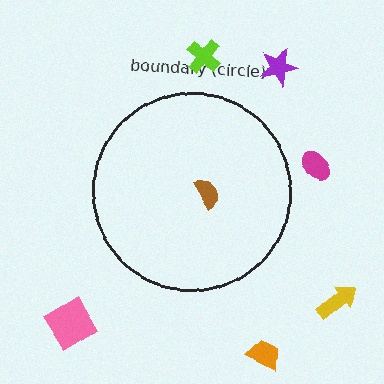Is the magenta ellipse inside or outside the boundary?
Outside.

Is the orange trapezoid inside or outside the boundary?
Outside.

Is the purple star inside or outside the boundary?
Outside.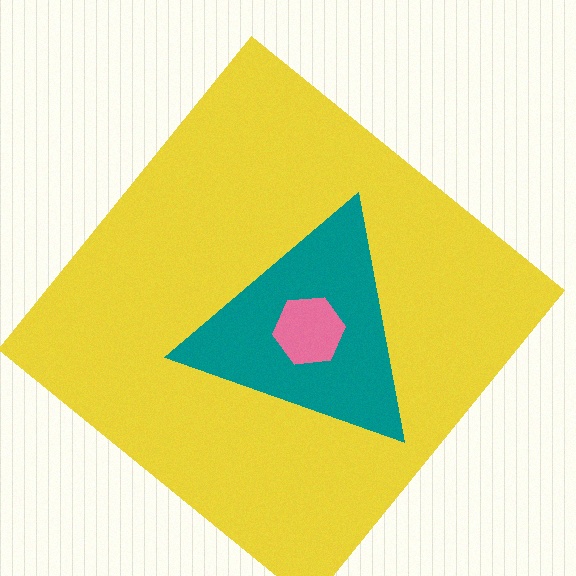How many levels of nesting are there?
3.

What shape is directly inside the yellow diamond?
The teal triangle.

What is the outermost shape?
The yellow diamond.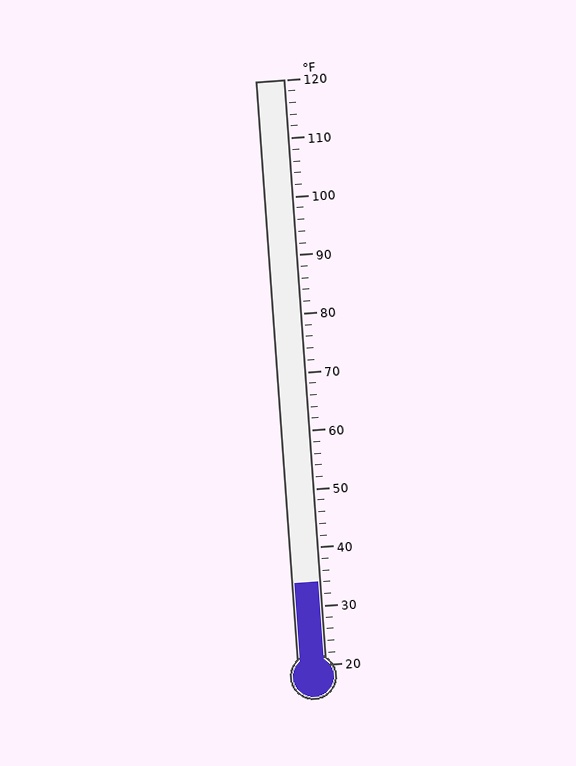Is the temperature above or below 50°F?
The temperature is below 50°F.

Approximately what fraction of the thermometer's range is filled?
The thermometer is filled to approximately 15% of its range.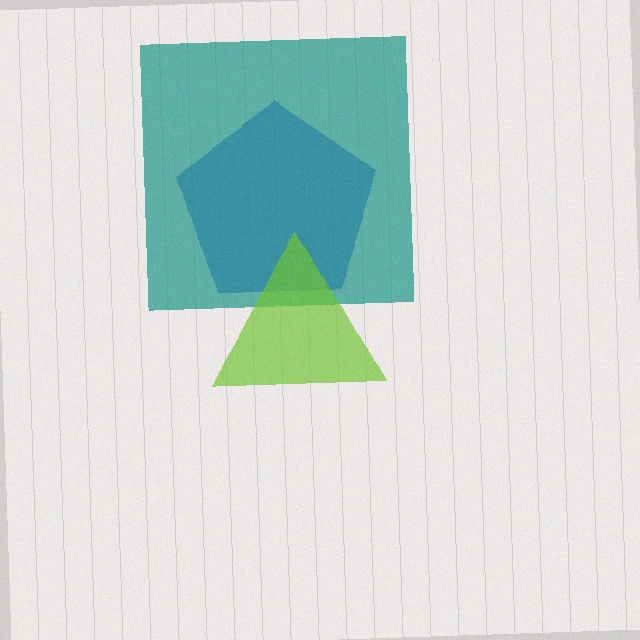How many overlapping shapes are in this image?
There are 3 overlapping shapes in the image.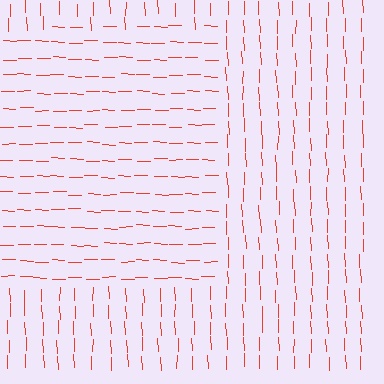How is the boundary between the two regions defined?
The boundary is defined purely by a change in line orientation (approximately 87 degrees difference). All lines are the same color and thickness.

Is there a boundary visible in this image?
Yes, there is a texture boundary formed by a change in line orientation.